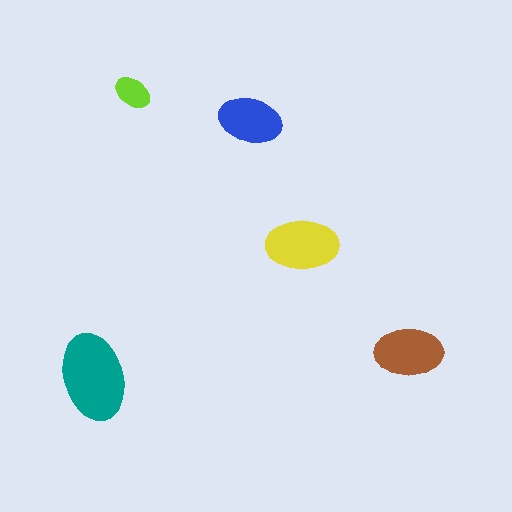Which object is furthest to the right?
The brown ellipse is rightmost.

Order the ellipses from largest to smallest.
the teal one, the yellow one, the brown one, the blue one, the lime one.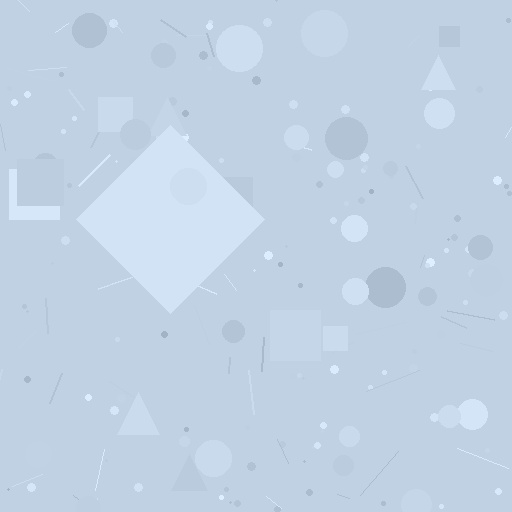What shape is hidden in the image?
A diamond is hidden in the image.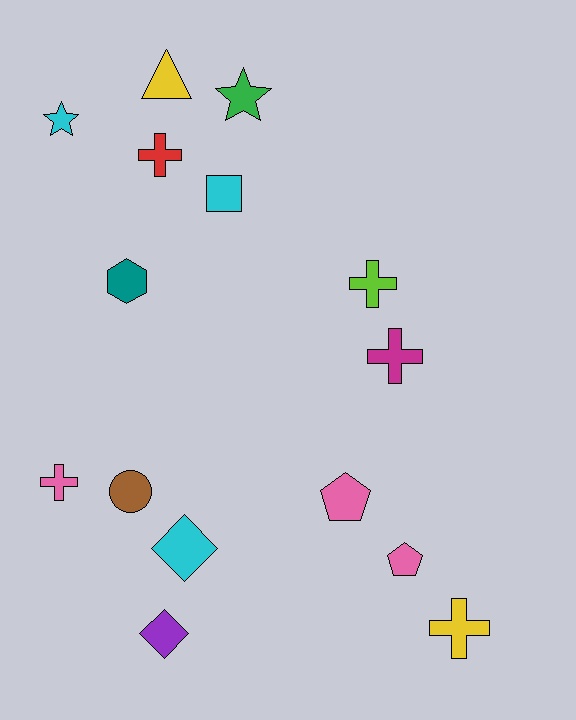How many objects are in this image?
There are 15 objects.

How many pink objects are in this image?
There are 3 pink objects.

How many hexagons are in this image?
There is 1 hexagon.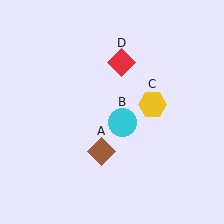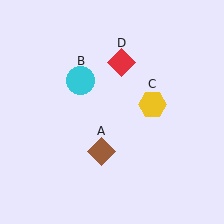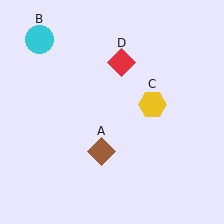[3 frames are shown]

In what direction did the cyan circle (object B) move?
The cyan circle (object B) moved up and to the left.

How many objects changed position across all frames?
1 object changed position: cyan circle (object B).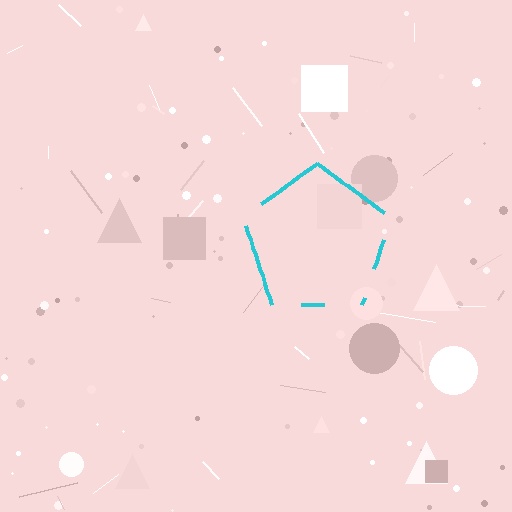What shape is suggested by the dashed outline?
The dashed outline suggests a pentagon.